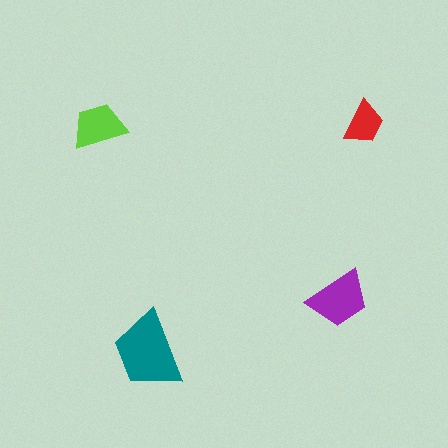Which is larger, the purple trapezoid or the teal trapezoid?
The teal one.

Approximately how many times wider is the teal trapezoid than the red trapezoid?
About 2 times wider.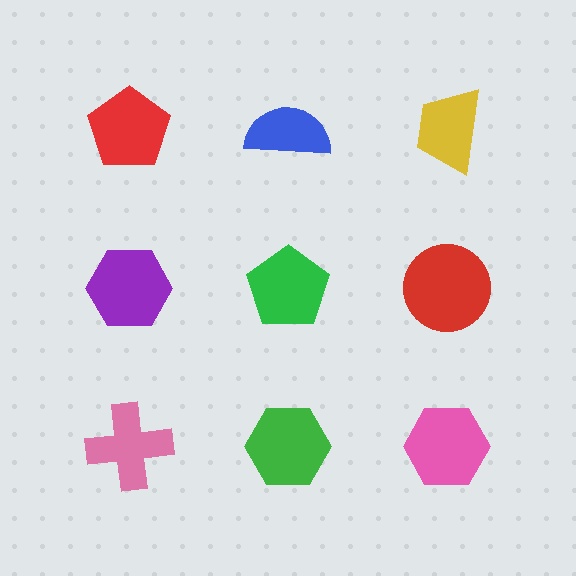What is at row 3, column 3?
A pink hexagon.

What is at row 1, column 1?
A red pentagon.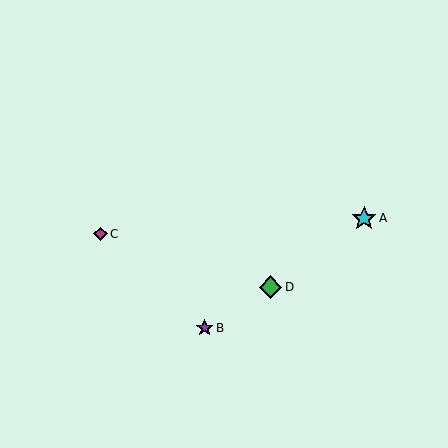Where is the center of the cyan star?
The center of the cyan star is at (364, 218).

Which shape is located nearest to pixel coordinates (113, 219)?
The magenta diamond (labeled C) at (100, 234) is nearest to that location.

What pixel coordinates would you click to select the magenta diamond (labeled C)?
Click at (100, 234) to select the magenta diamond C.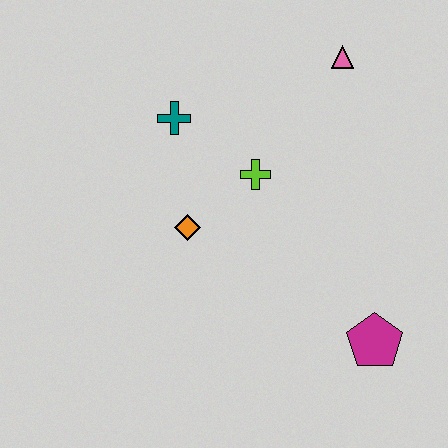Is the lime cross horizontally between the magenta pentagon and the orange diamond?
Yes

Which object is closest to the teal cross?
The lime cross is closest to the teal cross.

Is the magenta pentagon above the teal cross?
No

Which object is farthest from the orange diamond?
The pink triangle is farthest from the orange diamond.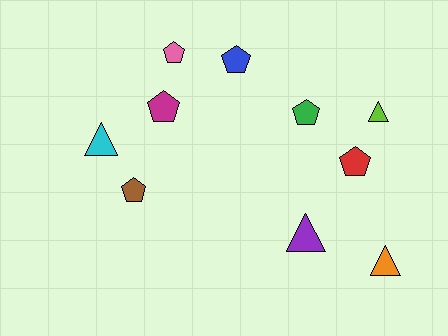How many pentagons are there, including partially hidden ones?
There are 6 pentagons.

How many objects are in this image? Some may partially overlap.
There are 10 objects.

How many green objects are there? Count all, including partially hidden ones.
There is 1 green object.